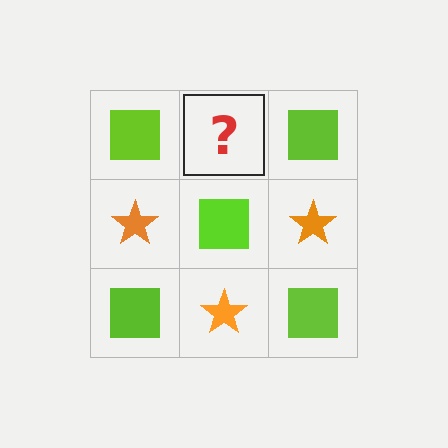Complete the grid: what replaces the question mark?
The question mark should be replaced with an orange star.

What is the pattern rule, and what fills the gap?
The rule is that it alternates lime square and orange star in a checkerboard pattern. The gap should be filled with an orange star.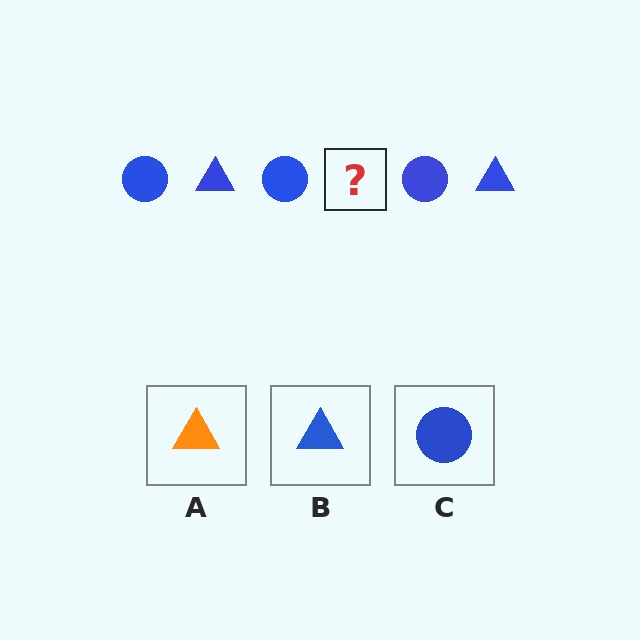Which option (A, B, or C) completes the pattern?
B.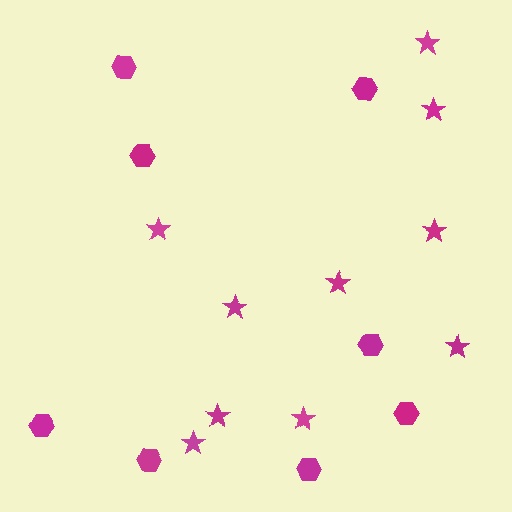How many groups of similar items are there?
There are 2 groups: one group of stars (10) and one group of hexagons (8).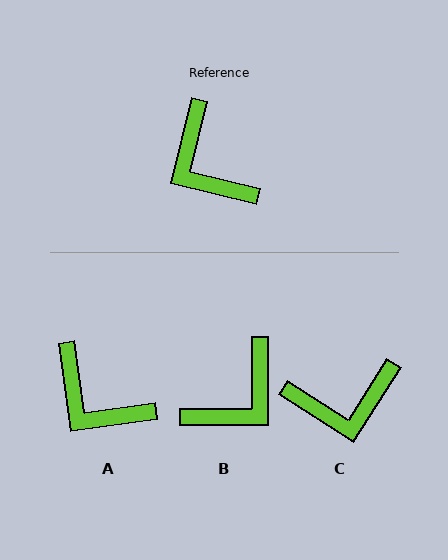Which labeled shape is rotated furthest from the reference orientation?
B, about 104 degrees away.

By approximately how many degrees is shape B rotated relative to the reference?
Approximately 104 degrees counter-clockwise.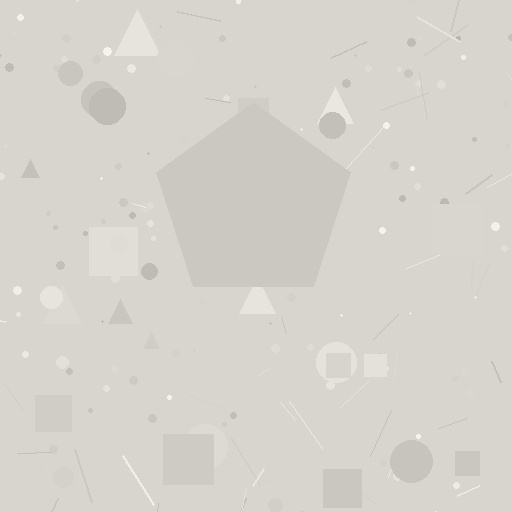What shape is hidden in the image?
A pentagon is hidden in the image.